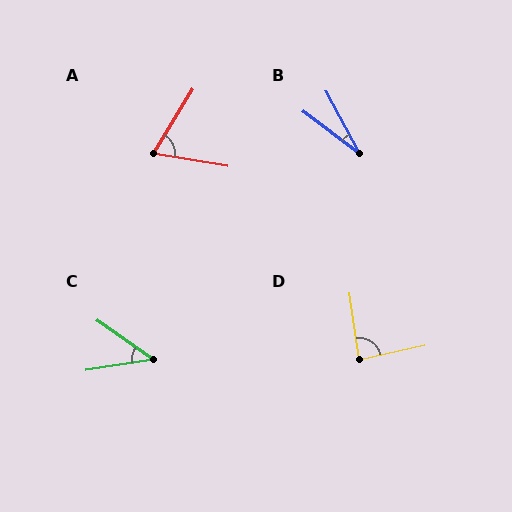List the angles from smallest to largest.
B (25°), C (44°), A (68°), D (86°).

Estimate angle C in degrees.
Approximately 44 degrees.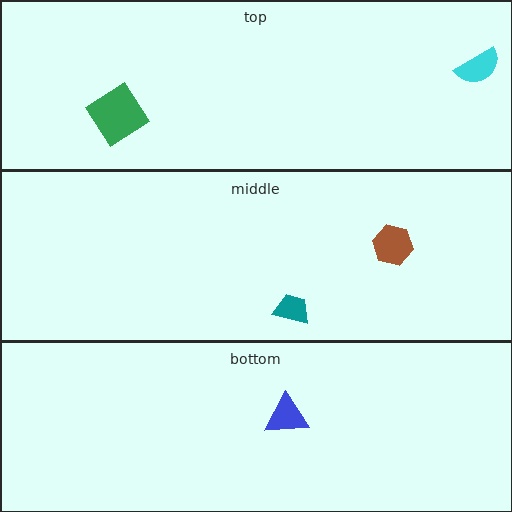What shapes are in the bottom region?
The blue triangle.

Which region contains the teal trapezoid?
The middle region.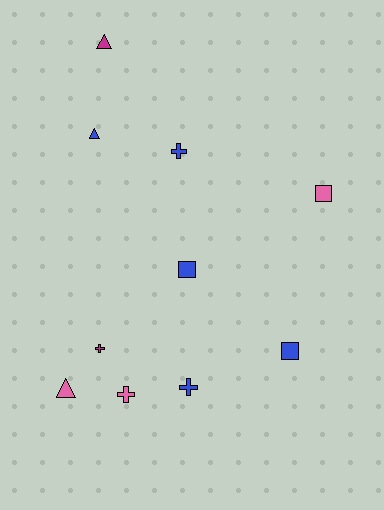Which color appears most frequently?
Blue, with 5 objects.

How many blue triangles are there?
There is 1 blue triangle.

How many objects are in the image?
There are 10 objects.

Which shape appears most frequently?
Cross, with 4 objects.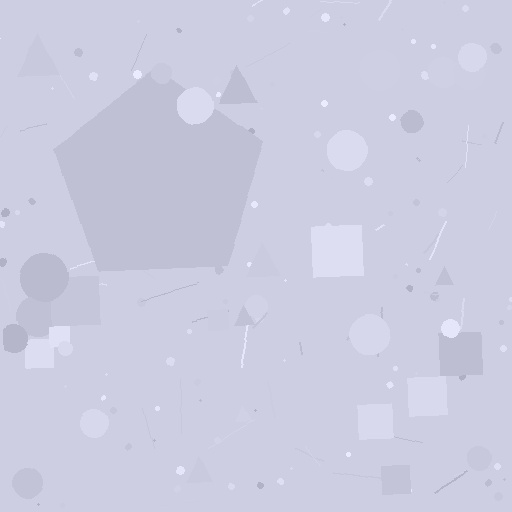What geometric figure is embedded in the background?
A pentagon is embedded in the background.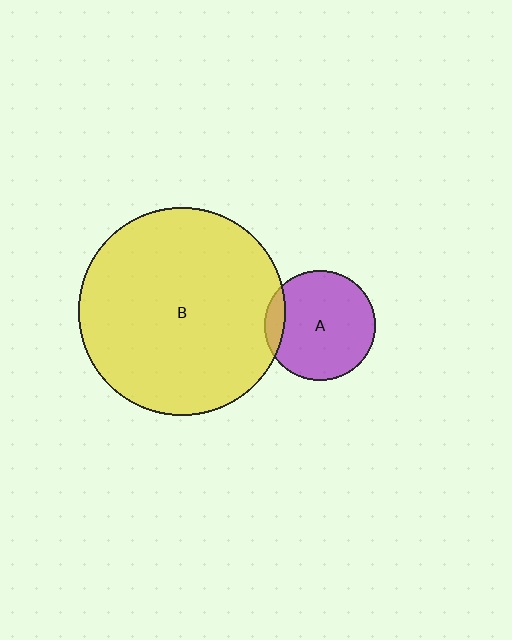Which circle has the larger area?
Circle B (yellow).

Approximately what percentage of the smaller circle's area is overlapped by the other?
Approximately 10%.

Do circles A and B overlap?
Yes.